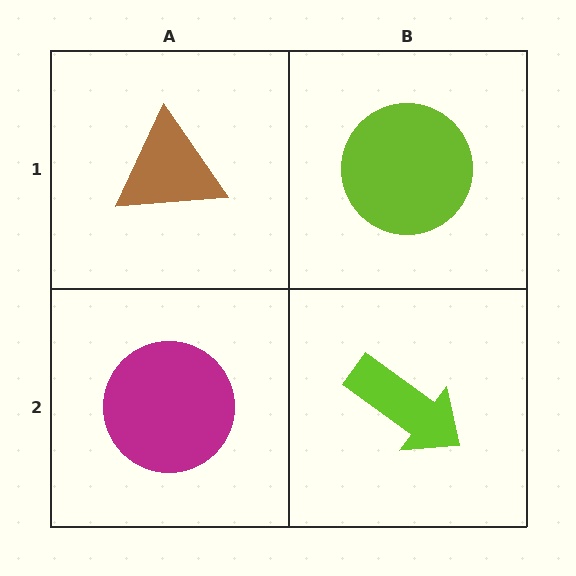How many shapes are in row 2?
2 shapes.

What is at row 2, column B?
A lime arrow.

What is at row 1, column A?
A brown triangle.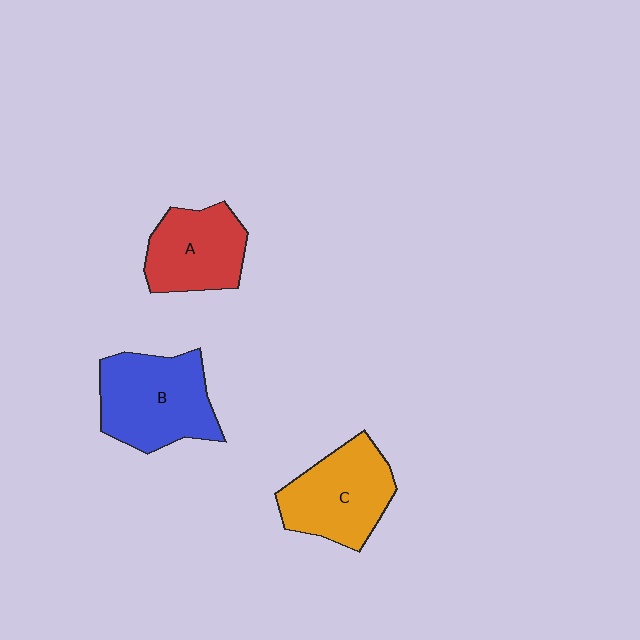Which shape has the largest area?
Shape B (blue).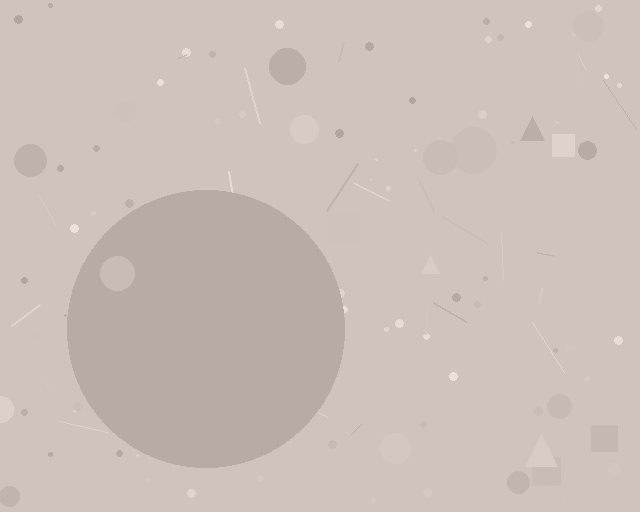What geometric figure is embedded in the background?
A circle is embedded in the background.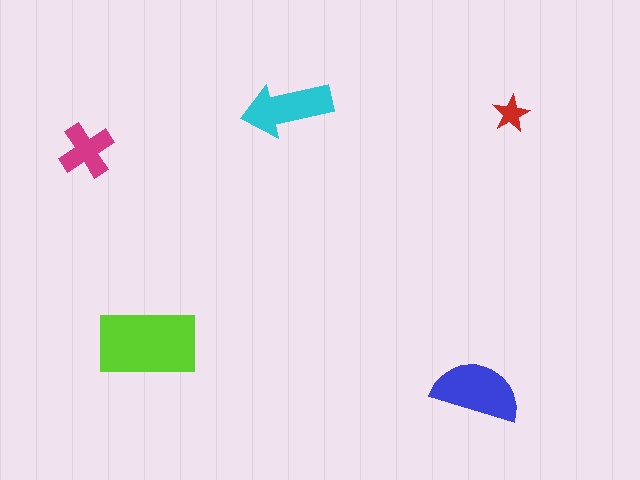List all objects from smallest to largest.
The red star, the magenta cross, the cyan arrow, the blue semicircle, the lime rectangle.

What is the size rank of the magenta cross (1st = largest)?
4th.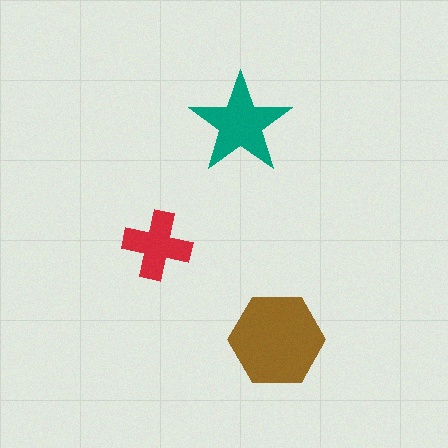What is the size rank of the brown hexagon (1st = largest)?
1st.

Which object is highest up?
The teal star is topmost.